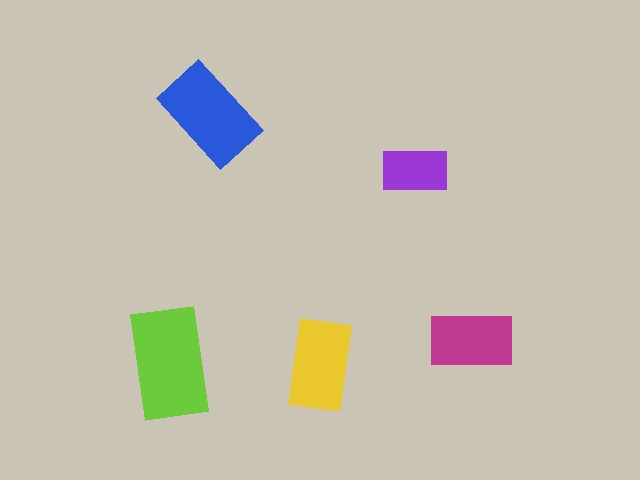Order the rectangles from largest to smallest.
the lime one, the blue one, the yellow one, the magenta one, the purple one.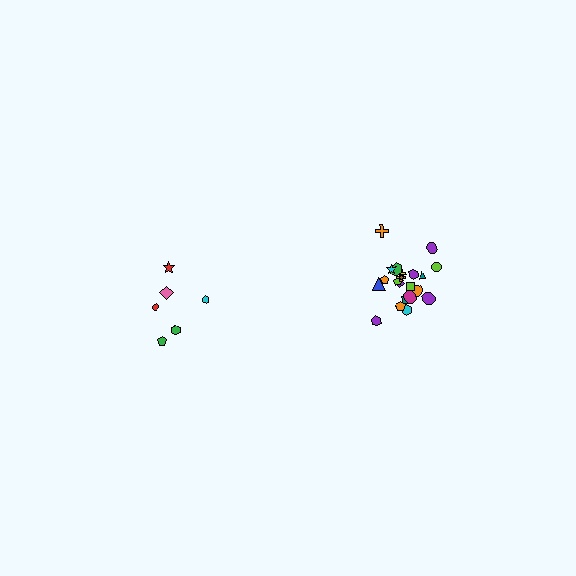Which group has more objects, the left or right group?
The right group.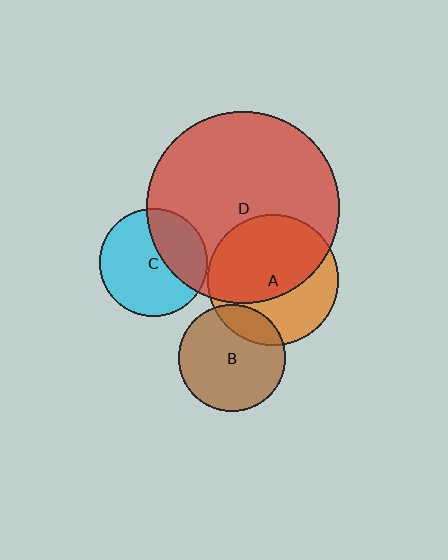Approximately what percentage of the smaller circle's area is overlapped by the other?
Approximately 60%.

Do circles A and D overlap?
Yes.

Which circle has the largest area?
Circle D (red).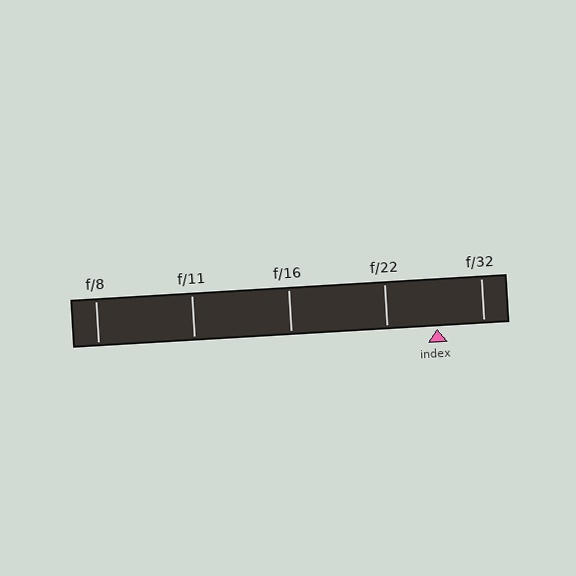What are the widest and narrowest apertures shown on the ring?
The widest aperture shown is f/8 and the narrowest is f/32.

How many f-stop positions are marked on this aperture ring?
There are 5 f-stop positions marked.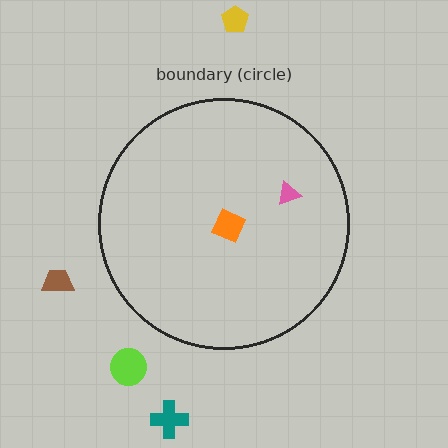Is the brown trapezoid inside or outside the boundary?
Outside.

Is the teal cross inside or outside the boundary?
Outside.